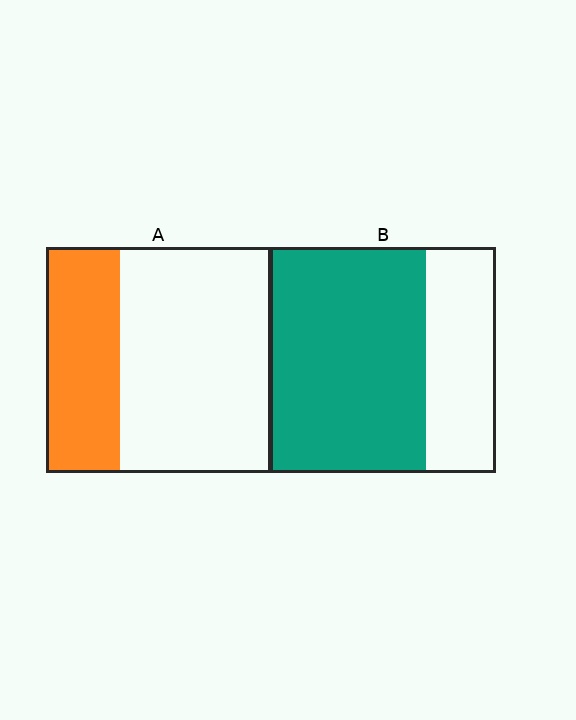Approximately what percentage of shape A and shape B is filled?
A is approximately 35% and B is approximately 70%.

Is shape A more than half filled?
No.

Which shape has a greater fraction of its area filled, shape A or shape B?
Shape B.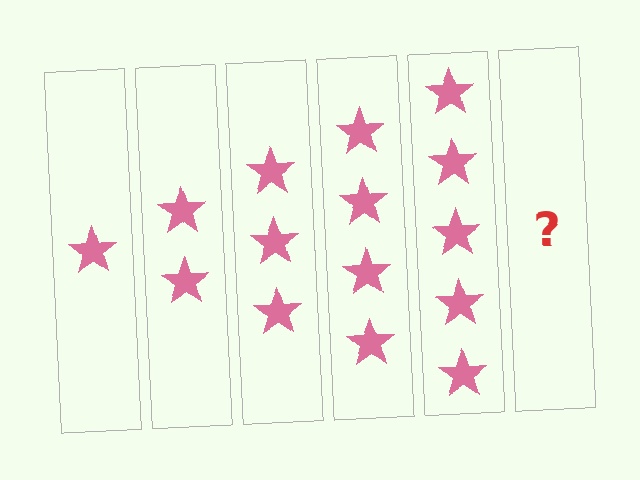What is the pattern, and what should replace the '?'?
The pattern is that each step adds one more star. The '?' should be 6 stars.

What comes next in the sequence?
The next element should be 6 stars.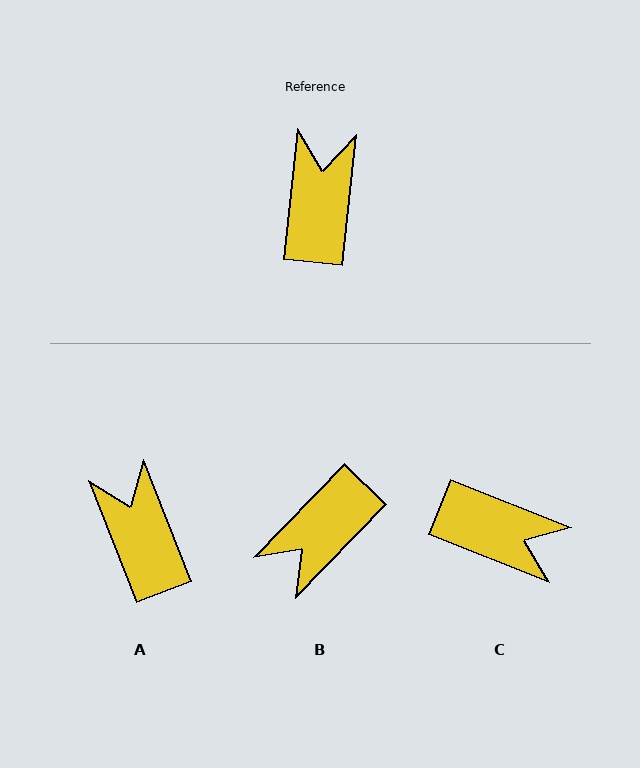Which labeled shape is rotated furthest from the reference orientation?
B, about 142 degrees away.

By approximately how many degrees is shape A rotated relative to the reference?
Approximately 27 degrees counter-clockwise.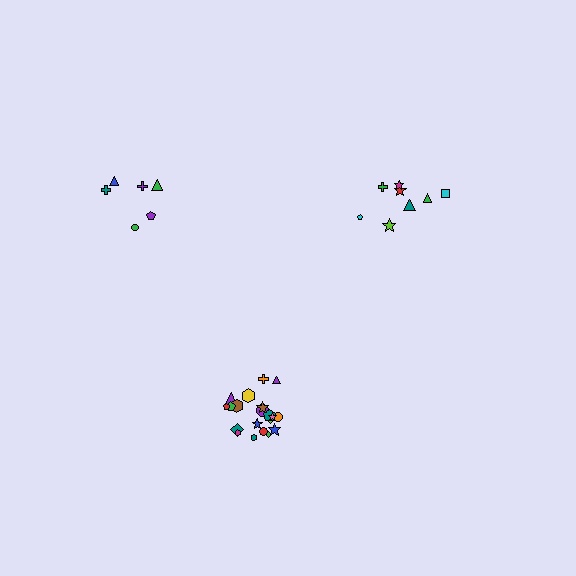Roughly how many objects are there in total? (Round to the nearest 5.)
Roughly 35 objects in total.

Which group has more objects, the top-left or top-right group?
The top-right group.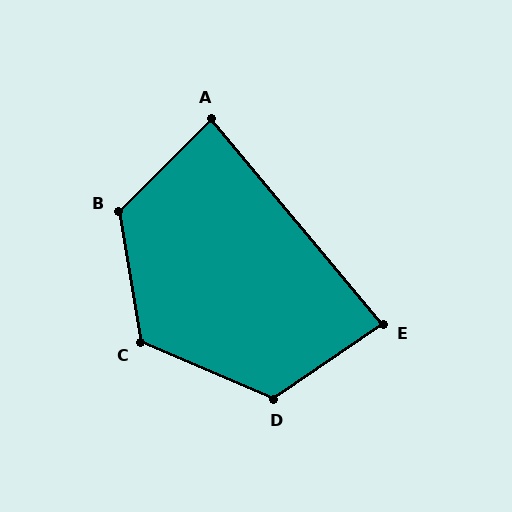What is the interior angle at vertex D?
Approximately 123 degrees (obtuse).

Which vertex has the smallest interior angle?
E, at approximately 85 degrees.